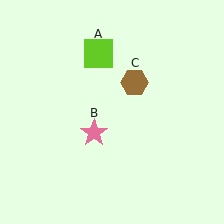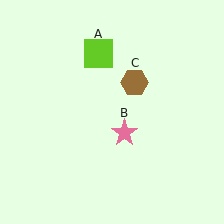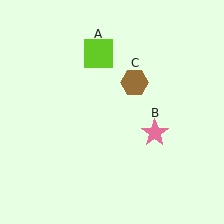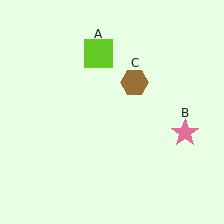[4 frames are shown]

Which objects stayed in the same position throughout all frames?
Lime square (object A) and brown hexagon (object C) remained stationary.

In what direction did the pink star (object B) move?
The pink star (object B) moved right.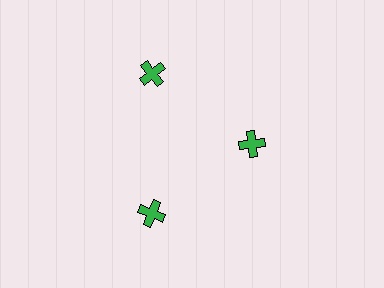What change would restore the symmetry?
The symmetry would be restored by moving it outward, back onto the ring so that all 3 crosses sit at equal angles and equal distance from the center.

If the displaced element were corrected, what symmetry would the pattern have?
It would have 3-fold rotational symmetry — the pattern would map onto itself every 120 degrees.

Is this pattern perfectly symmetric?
No. The 3 green crosses are arranged in a ring, but one element near the 3 o'clock position is pulled inward toward the center, breaking the 3-fold rotational symmetry.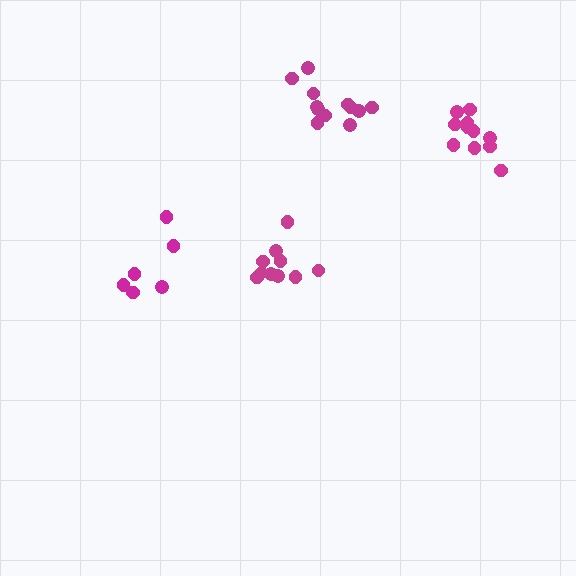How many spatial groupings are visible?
There are 4 spatial groupings.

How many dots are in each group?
Group 1: 10 dots, Group 2: 12 dots, Group 3: 11 dots, Group 4: 6 dots (39 total).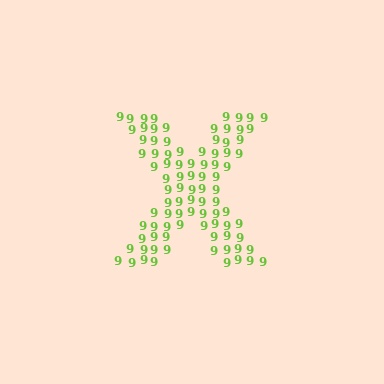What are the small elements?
The small elements are digit 9's.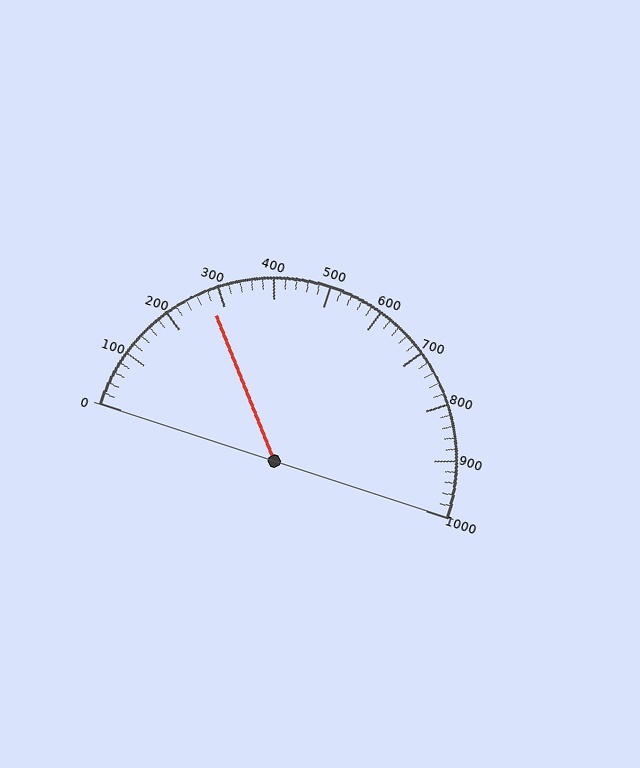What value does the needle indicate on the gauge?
The needle indicates approximately 280.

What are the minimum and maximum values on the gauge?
The gauge ranges from 0 to 1000.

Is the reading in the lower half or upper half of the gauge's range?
The reading is in the lower half of the range (0 to 1000).